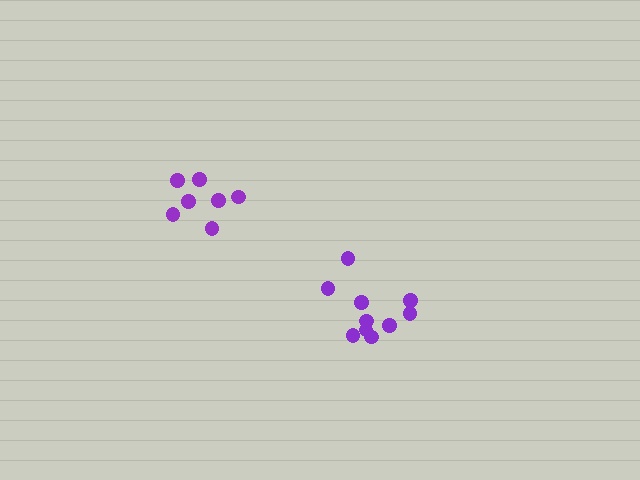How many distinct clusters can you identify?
There are 2 distinct clusters.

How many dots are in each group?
Group 1: 7 dots, Group 2: 10 dots (17 total).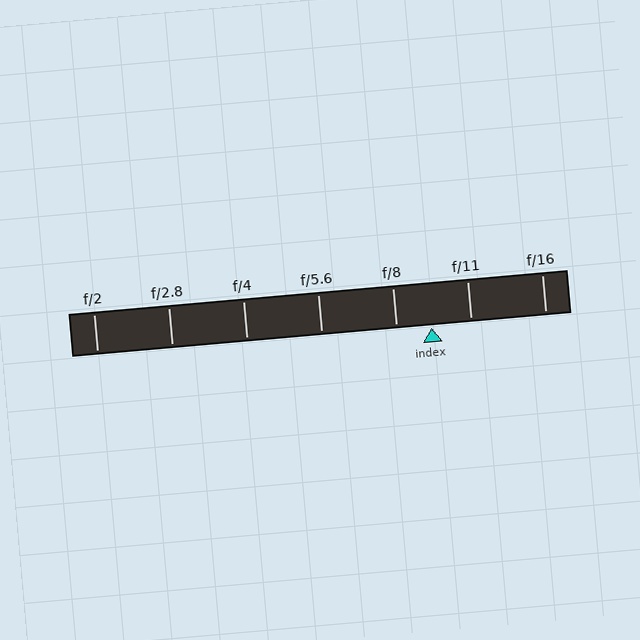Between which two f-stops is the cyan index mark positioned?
The index mark is between f/8 and f/11.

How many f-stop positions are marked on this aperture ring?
There are 7 f-stop positions marked.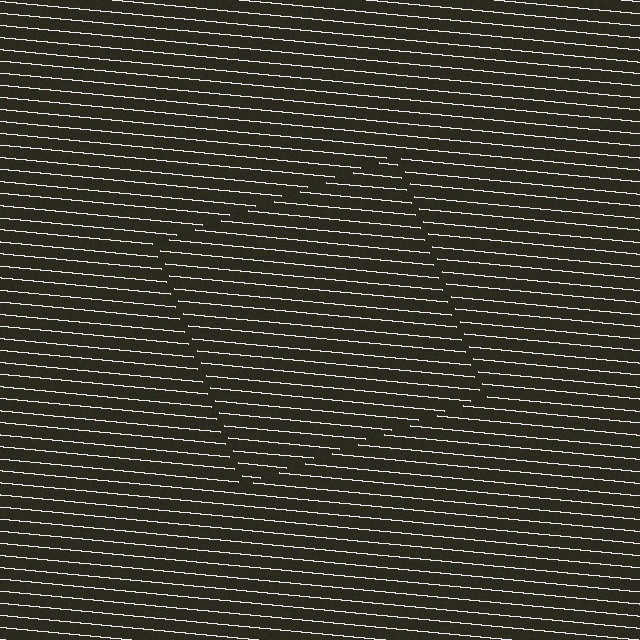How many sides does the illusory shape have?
4 sides — the line-ends trace a square.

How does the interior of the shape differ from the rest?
The interior of the shape contains the same grating, shifted by half a period — the contour is defined by the phase discontinuity where line-ends from the inner and outer gratings abut.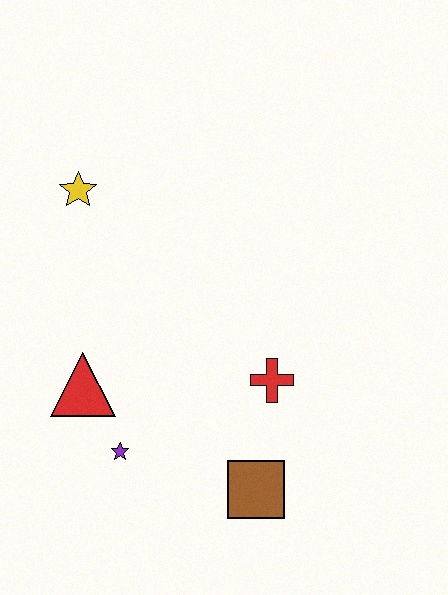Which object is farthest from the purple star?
The yellow star is farthest from the purple star.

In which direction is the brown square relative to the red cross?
The brown square is below the red cross.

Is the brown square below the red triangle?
Yes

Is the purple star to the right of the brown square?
No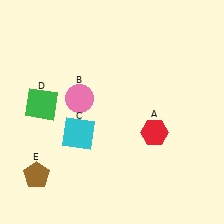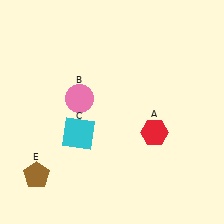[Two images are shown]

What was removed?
The green square (D) was removed in Image 2.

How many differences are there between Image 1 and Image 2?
There is 1 difference between the two images.